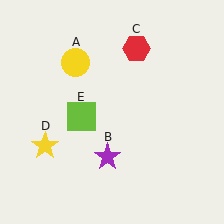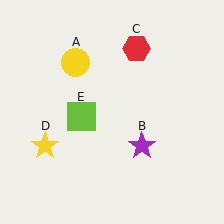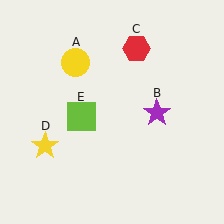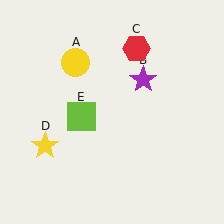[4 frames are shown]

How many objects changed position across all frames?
1 object changed position: purple star (object B).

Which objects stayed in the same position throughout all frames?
Yellow circle (object A) and red hexagon (object C) and yellow star (object D) and lime square (object E) remained stationary.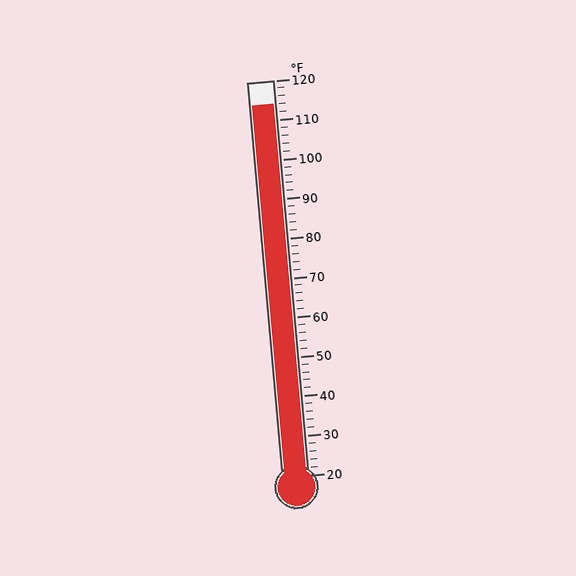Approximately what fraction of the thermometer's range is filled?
The thermometer is filled to approximately 95% of its range.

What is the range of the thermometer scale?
The thermometer scale ranges from 20°F to 120°F.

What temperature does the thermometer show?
The thermometer shows approximately 114°F.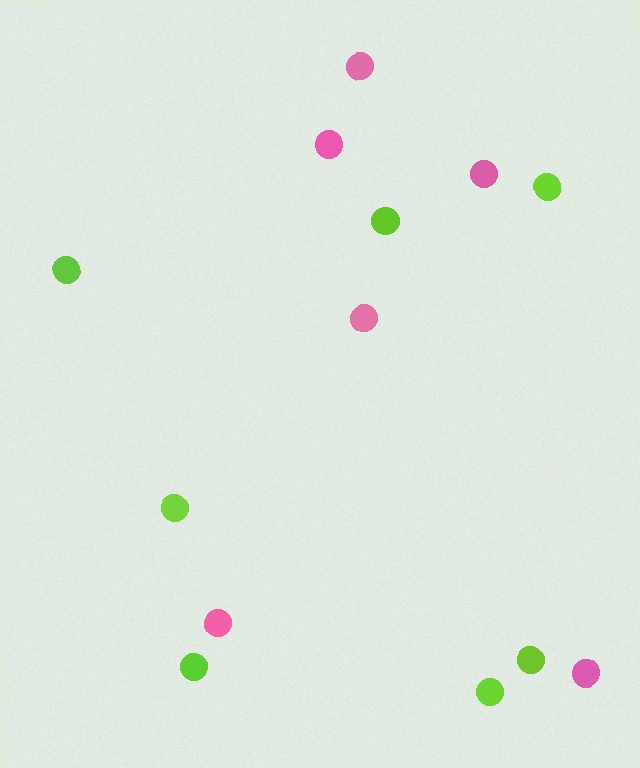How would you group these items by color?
There are 2 groups: one group of pink circles (6) and one group of lime circles (7).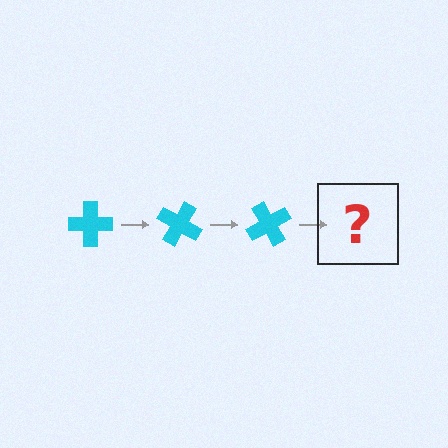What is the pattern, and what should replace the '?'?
The pattern is that the cross rotates 30 degrees each step. The '?' should be a cyan cross rotated 90 degrees.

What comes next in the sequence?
The next element should be a cyan cross rotated 90 degrees.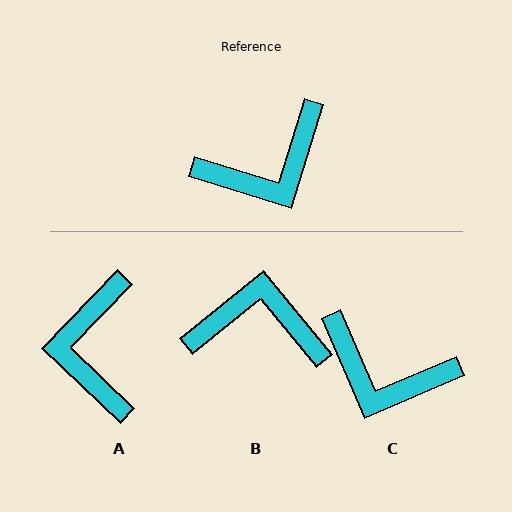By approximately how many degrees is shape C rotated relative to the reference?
Approximately 50 degrees clockwise.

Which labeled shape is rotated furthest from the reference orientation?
B, about 146 degrees away.